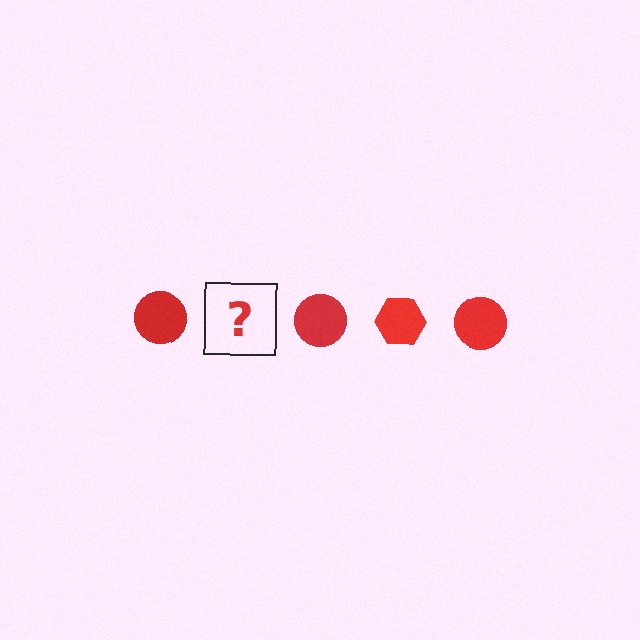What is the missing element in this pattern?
The missing element is a red hexagon.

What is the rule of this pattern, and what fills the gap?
The rule is that the pattern cycles through circle, hexagon shapes in red. The gap should be filled with a red hexagon.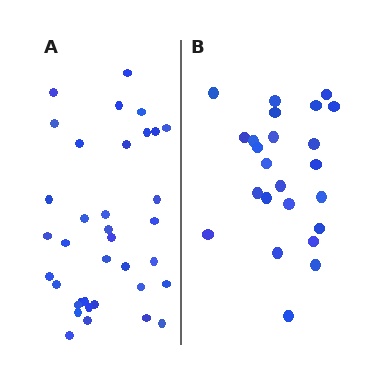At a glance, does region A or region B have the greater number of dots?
Region A (the left region) has more dots.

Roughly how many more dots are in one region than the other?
Region A has roughly 12 or so more dots than region B.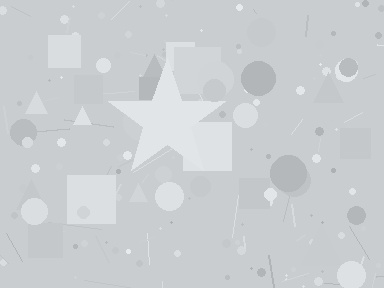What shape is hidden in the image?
A star is hidden in the image.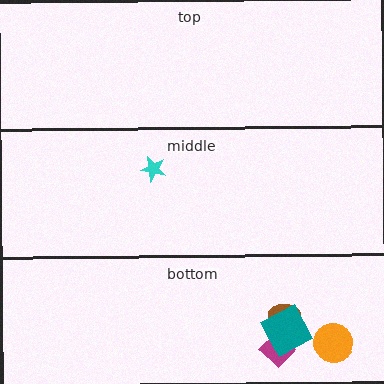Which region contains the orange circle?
The bottom region.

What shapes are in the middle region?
The cyan star.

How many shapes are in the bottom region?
4.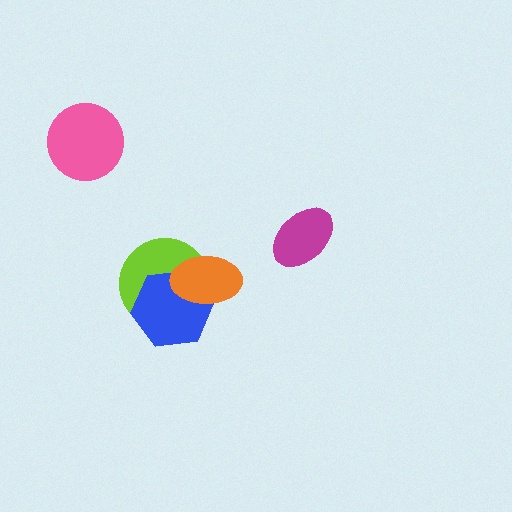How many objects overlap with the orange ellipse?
2 objects overlap with the orange ellipse.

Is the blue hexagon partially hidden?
Yes, it is partially covered by another shape.